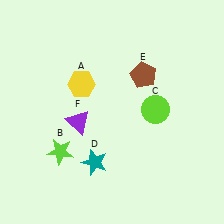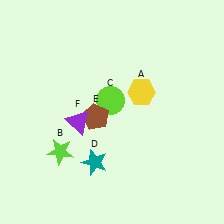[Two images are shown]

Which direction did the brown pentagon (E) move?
The brown pentagon (E) moved left.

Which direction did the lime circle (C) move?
The lime circle (C) moved left.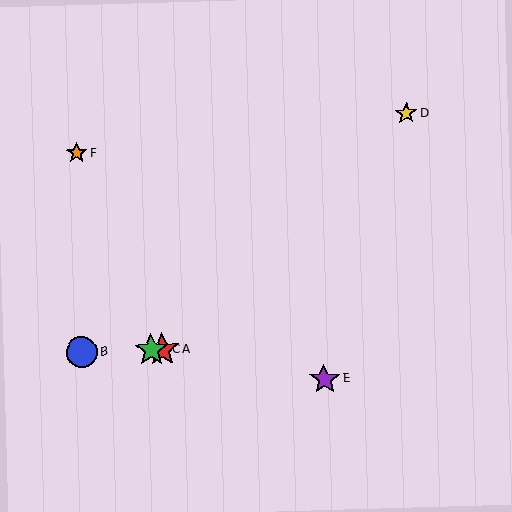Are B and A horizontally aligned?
Yes, both are at y≈352.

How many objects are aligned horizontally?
3 objects (A, B, C) are aligned horizontally.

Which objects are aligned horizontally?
Objects A, B, C are aligned horizontally.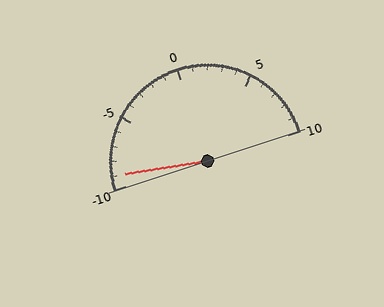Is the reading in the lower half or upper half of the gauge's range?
The reading is in the lower half of the range (-10 to 10).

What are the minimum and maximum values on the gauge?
The gauge ranges from -10 to 10.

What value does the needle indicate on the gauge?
The needle indicates approximately -9.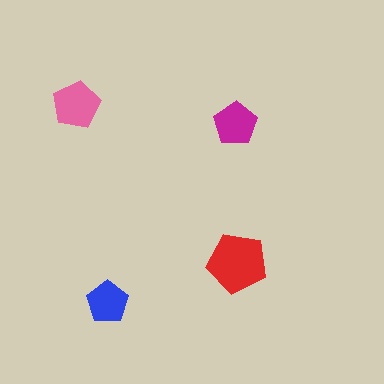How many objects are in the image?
There are 4 objects in the image.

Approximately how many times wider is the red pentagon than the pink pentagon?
About 1.5 times wider.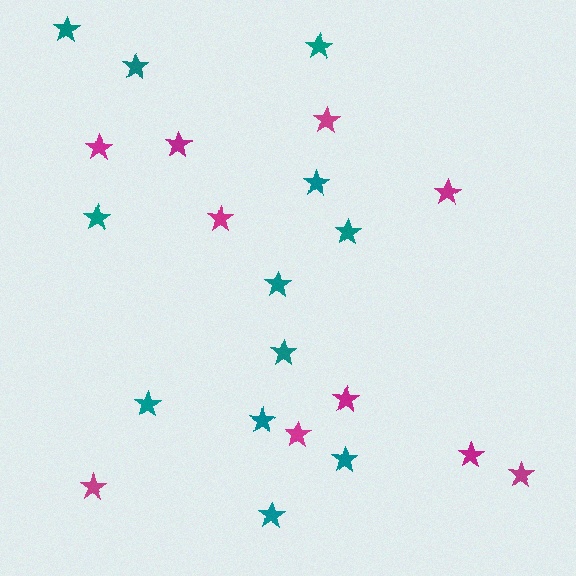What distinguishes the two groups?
There are 2 groups: one group of teal stars (12) and one group of magenta stars (10).